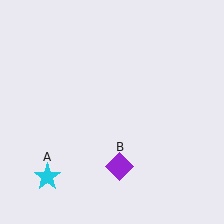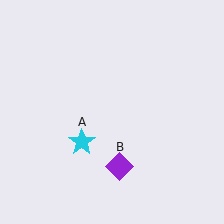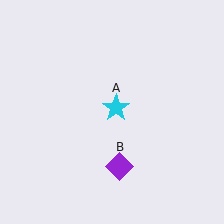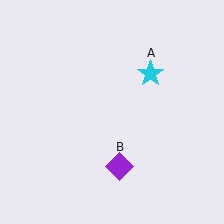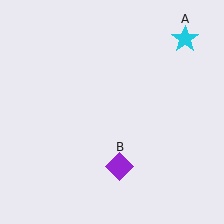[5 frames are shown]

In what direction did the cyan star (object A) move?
The cyan star (object A) moved up and to the right.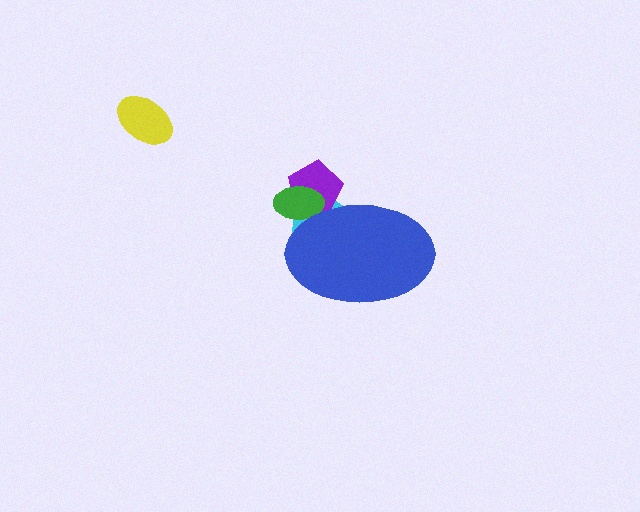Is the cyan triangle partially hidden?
Yes, the cyan triangle is partially hidden behind the blue ellipse.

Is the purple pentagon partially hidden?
Yes, the purple pentagon is partially hidden behind the blue ellipse.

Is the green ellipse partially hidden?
Yes, the green ellipse is partially hidden behind the blue ellipse.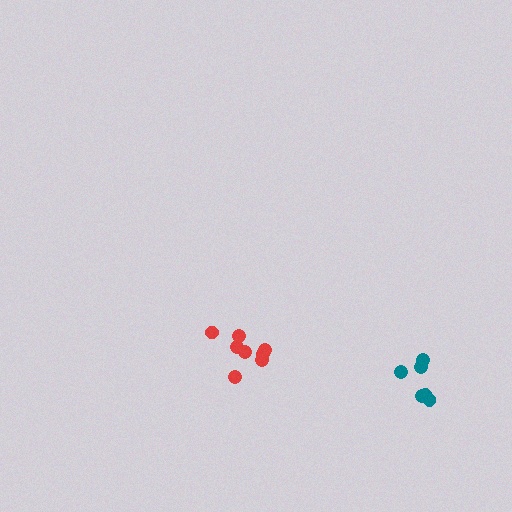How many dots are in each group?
Group 1: 8 dots, Group 2: 6 dots (14 total).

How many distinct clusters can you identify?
There are 2 distinct clusters.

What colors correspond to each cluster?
The clusters are colored: red, teal.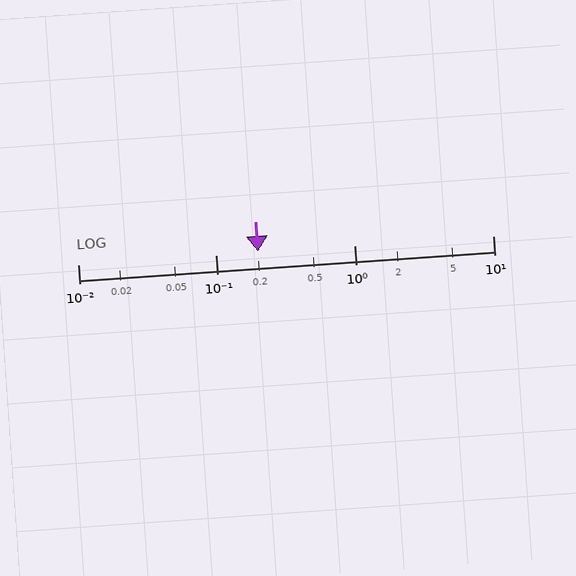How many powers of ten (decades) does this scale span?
The scale spans 3 decades, from 0.01 to 10.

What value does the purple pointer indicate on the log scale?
The pointer indicates approximately 0.2.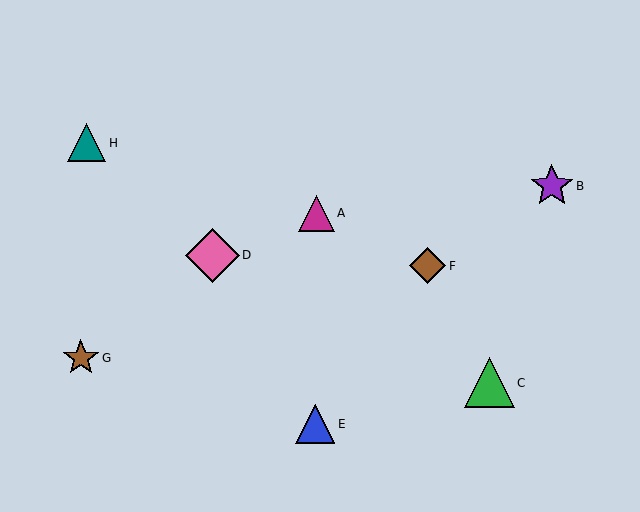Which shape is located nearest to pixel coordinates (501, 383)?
The green triangle (labeled C) at (489, 383) is nearest to that location.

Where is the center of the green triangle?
The center of the green triangle is at (489, 383).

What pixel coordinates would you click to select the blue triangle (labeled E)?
Click at (315, 424) to select the blue triangle E.